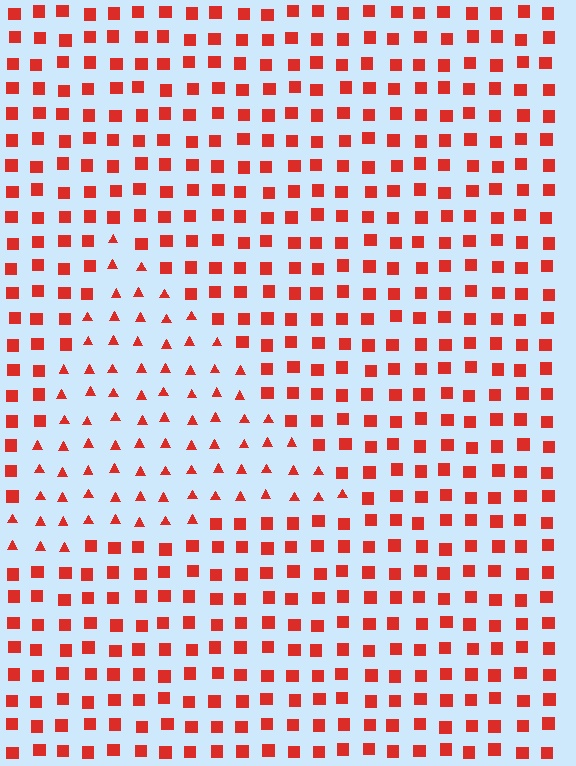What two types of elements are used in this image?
The image uses triangles inside the triangle region and squares outside it.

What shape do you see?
I see a triangle.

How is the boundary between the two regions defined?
The boundary is defined by a change in element shape: triangles inside vs. squares outside. All elements share the same color and spacing.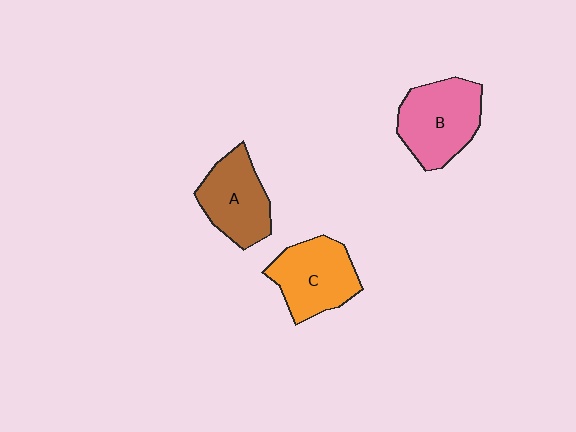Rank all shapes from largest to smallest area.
From largest to smallest: B (pink), C (orange), A (brown).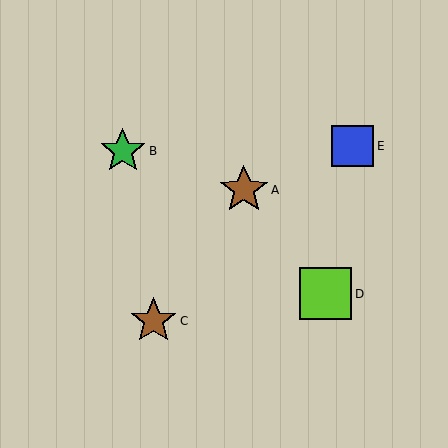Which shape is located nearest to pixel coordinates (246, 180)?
The brown star (labeled A) at (244, 190) is nearest to that location.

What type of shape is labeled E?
Shape E is a blue square.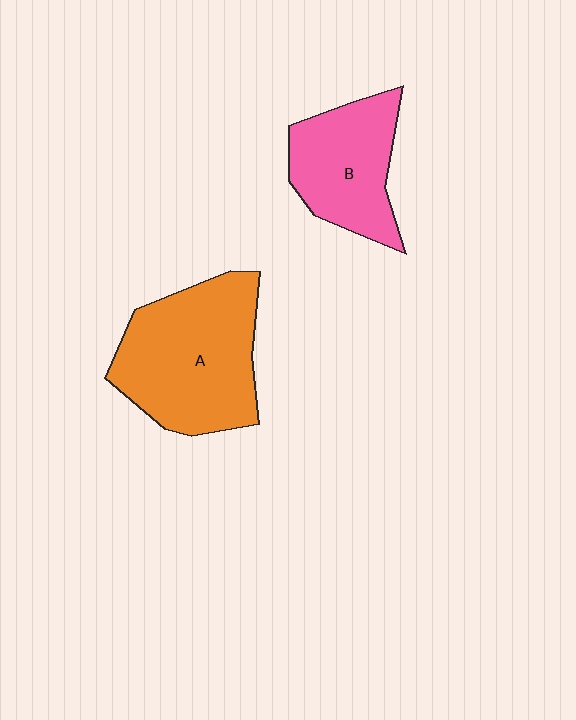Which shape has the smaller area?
Shape B (pink).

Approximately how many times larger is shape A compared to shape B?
Approximately 1.5 times.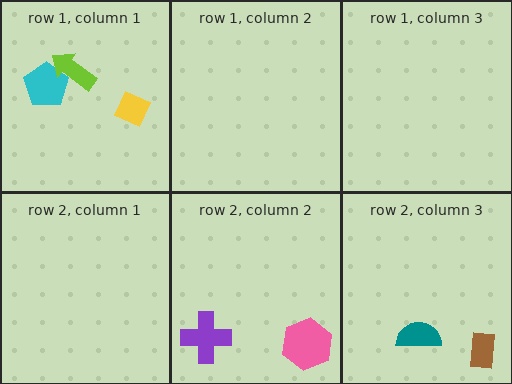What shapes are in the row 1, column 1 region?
The cyan pentagon, the lime arrow, the yellow diamond.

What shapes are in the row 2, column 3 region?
The teal semicircle, the brown rectangle.